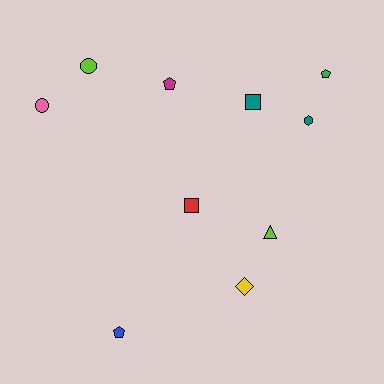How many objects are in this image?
There are 10 objects.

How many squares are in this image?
There are 2 squares.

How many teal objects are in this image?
There are 2 teal objects.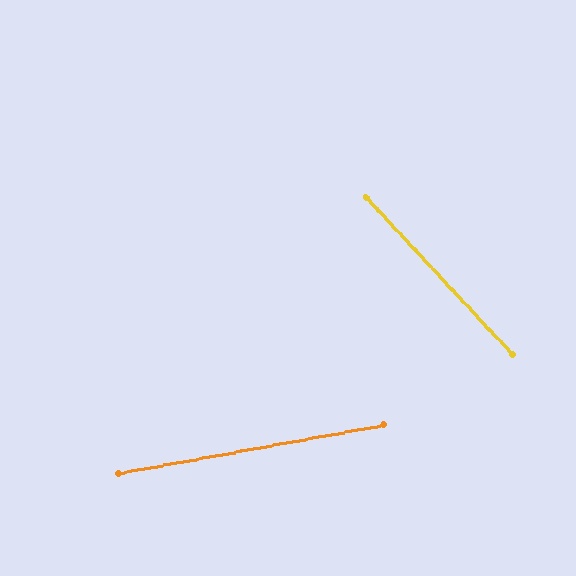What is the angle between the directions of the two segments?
Approximately 57 degrees.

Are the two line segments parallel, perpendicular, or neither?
Neither parallel nor perpendicular — they differ by about 57°.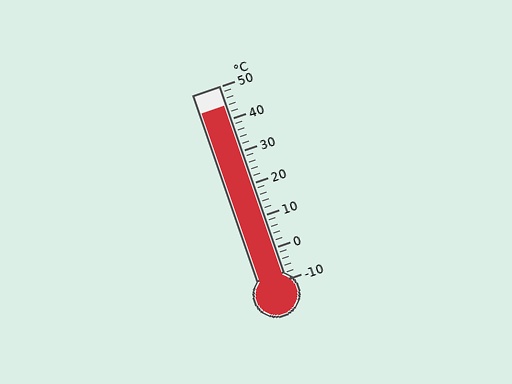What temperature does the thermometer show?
The thermometer shows approximately 44°C.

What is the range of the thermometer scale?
The thermometer scale ranges from -10°C to 50°C.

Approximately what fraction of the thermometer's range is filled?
The thermometer is filled to approximately 90% of its range.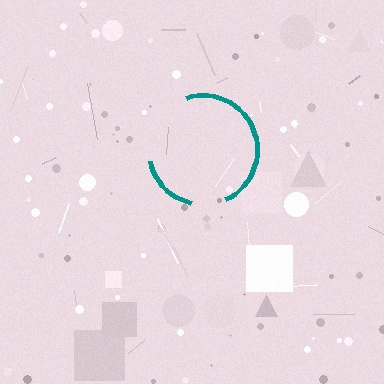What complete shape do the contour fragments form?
The contour fragments form a circle.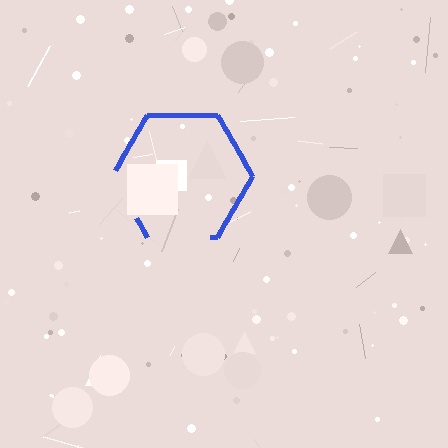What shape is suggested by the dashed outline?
The dashed outline suggests a hexagon.